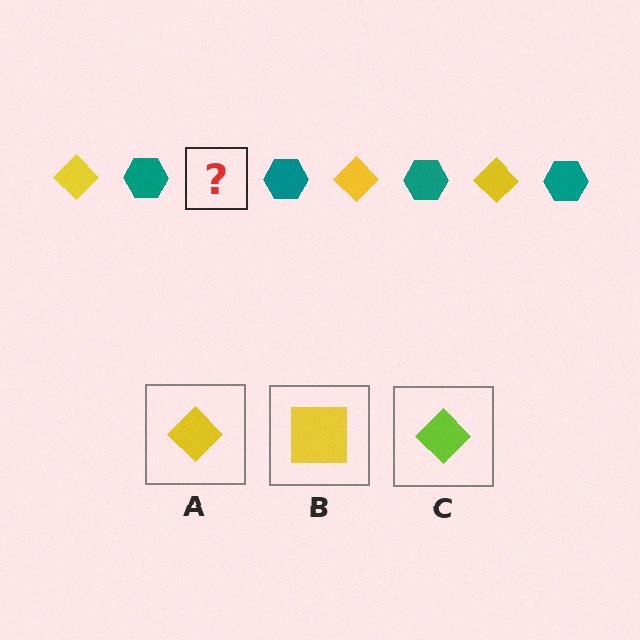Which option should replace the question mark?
Option A.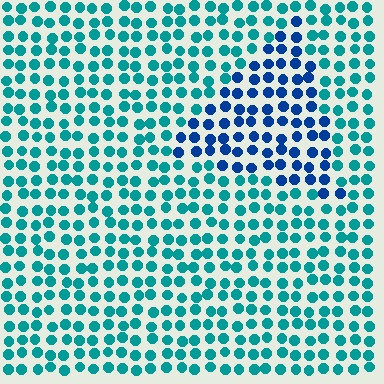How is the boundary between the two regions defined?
The boundary is defined purely by a slight shift in hue (about 39 degrees). Spacing, size, and orientation are identical on both sides.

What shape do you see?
I see a triangle.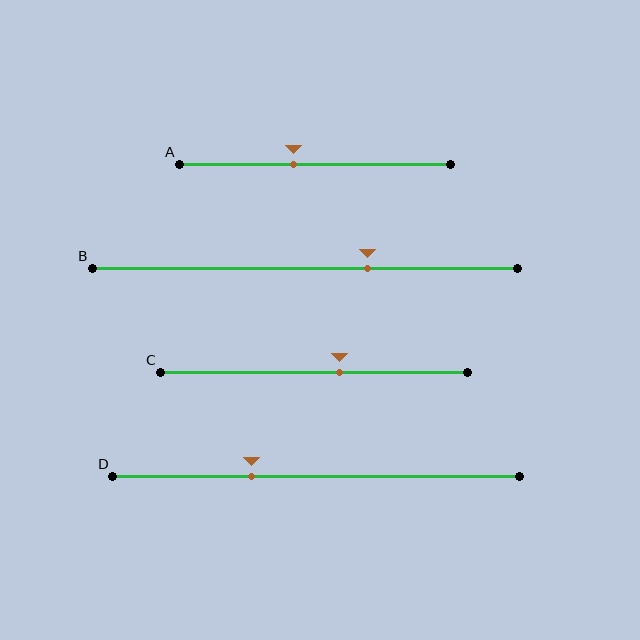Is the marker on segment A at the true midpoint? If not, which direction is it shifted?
No, the marker on segment A is shifted to the left by about 8% of the segment length.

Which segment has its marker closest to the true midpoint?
Segment A has its marker closest to the true midpoint.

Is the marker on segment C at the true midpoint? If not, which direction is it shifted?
No, the marker on segment C is shifted to the right by about 8% of the segment length.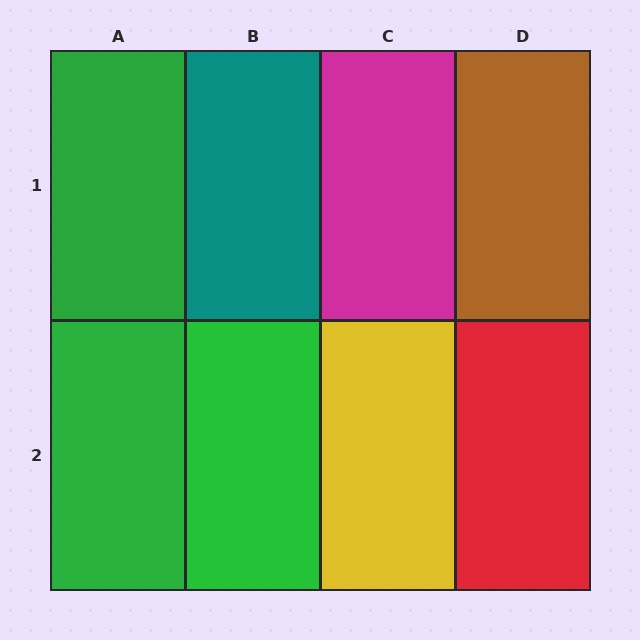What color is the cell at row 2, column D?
Red.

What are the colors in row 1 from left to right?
Green, teal, magenta, brown.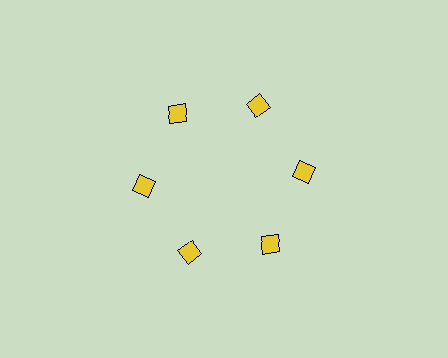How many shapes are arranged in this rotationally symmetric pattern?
There are 6 shapes, arranged in 6 groups of 1.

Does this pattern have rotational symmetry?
Yes, this pattern has 6-fold rotational symmetry. It looks the same after rotating 60 degrees around the center.